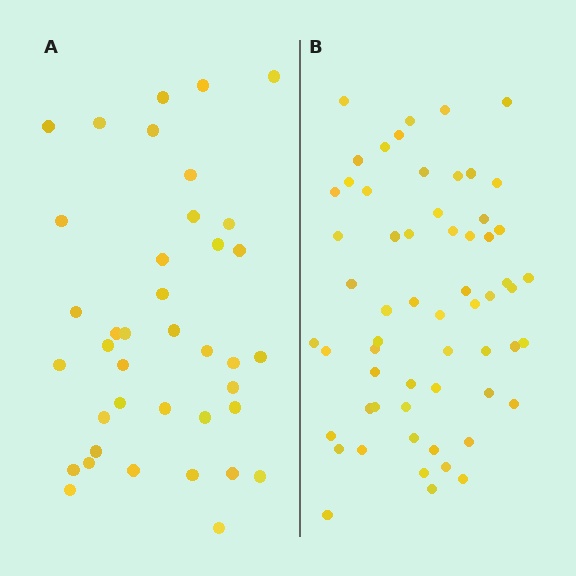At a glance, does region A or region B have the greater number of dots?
Region B (the right region) has more dots.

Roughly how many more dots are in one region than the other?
Region B has approximately 20 more dots than region A.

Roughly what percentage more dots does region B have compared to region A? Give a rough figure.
About 55% more.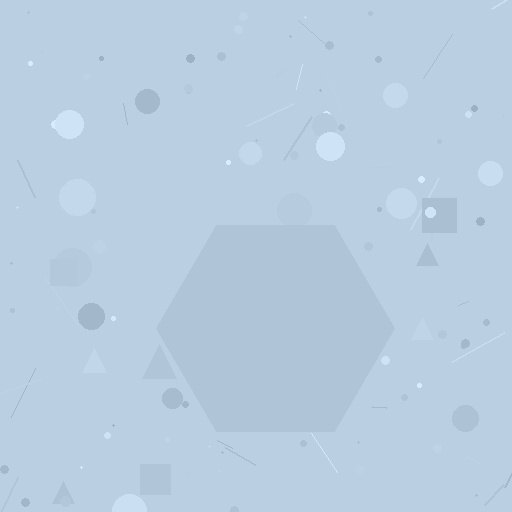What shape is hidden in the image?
A hexagon is hidden in the image.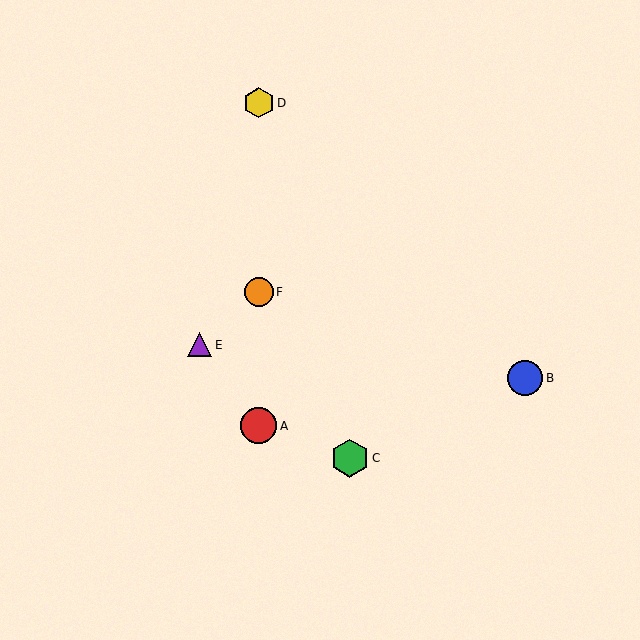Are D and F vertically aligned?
Yes, both are at x≈259.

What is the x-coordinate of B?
Object B is at x≈525.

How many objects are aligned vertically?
3 objects (A, D, F) are aligned vertically.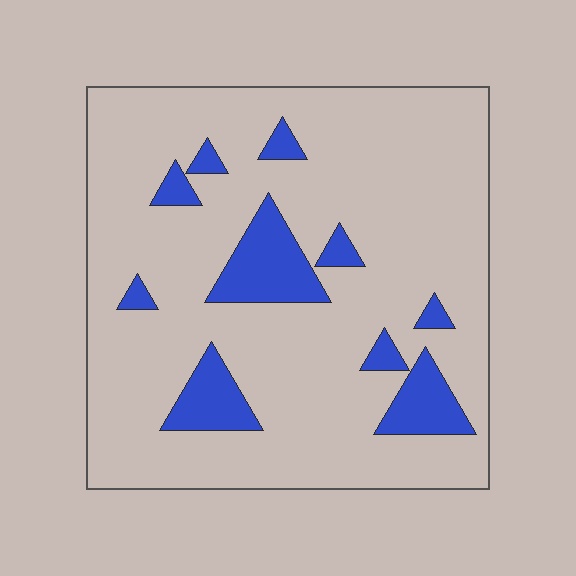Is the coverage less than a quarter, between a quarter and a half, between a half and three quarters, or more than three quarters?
Less than a quarter.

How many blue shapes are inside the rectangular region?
10.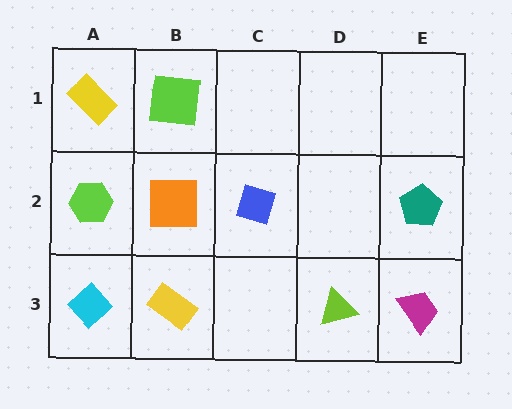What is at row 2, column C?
A blue diamond.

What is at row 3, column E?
A magenta trapezoid.